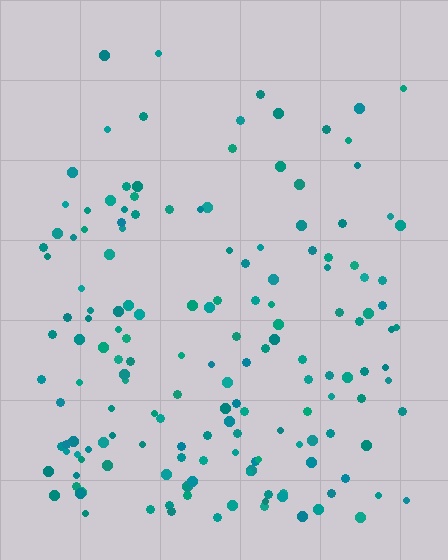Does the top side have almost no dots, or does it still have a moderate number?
Still a moderate number, just noticeably fewer than the bottom.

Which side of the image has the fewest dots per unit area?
The top.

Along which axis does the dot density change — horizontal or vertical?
Vertical.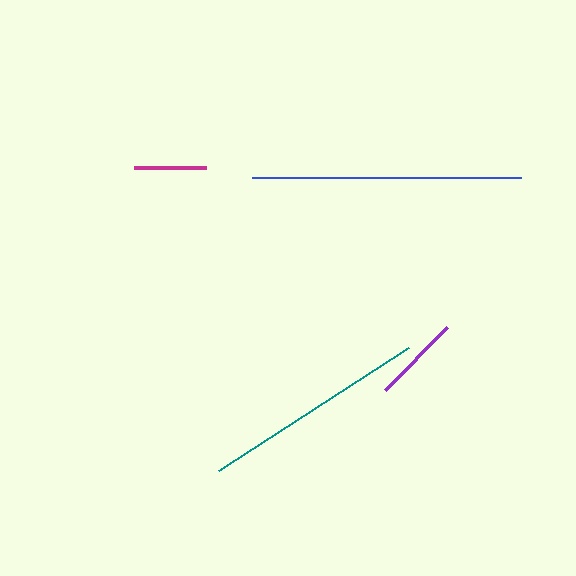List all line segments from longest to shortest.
From longest to shortest: blue, teal, purple, magenta.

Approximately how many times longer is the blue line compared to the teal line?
The blue line is approximately 1.2 times the length of the teal line.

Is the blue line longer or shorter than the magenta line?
The blue line is longer than the magenta line.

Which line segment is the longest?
The blue line is the longest at approximately 269 pixels.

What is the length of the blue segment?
The blue segment is approximately 269 pixels long.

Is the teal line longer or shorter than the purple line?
The teal line is longer than the purple line.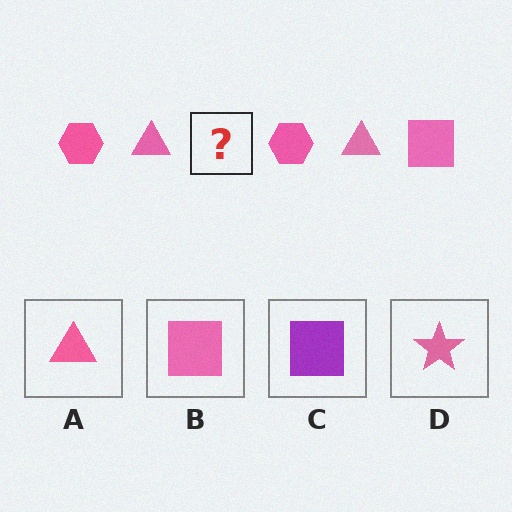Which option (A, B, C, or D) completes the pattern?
B.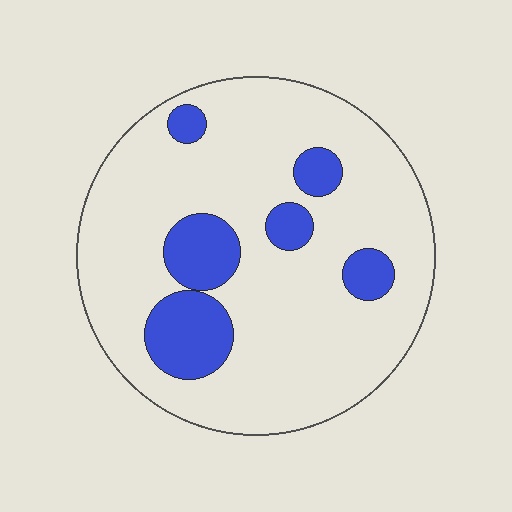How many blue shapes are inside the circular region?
6.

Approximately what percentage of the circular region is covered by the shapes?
Approximately 20%.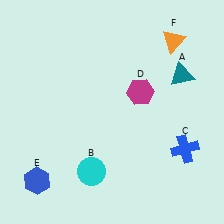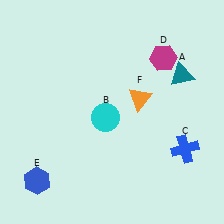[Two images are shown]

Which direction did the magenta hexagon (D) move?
The magenta hexagon (D) moved up.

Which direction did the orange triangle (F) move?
The orange triangle (F) moved down.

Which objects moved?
The objects that moved are: the cyan circle (B), the magenta hexagon (D), the orange triangle (F).